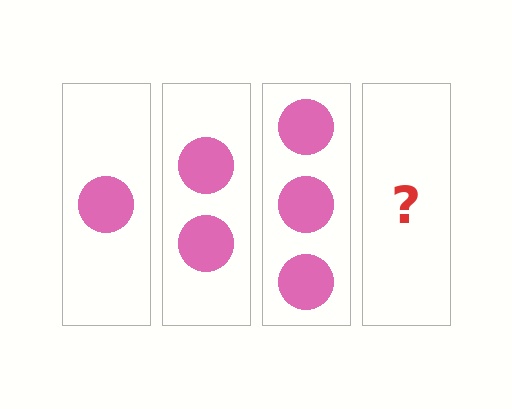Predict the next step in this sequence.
The next step is 4 circles.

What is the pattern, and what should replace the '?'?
The pattern is that each step adds one more circle. The '?' should be 4 circles.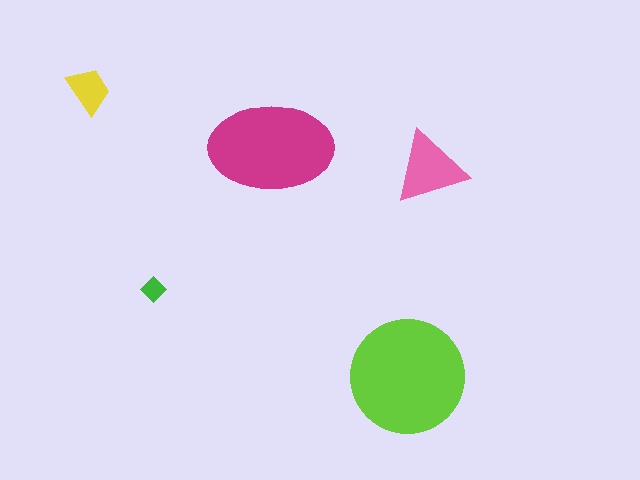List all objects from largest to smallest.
The lime circle, the magenta ellipse, the pink triangle, the yellow trapezoid, the green diamond.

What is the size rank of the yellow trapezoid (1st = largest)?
4th.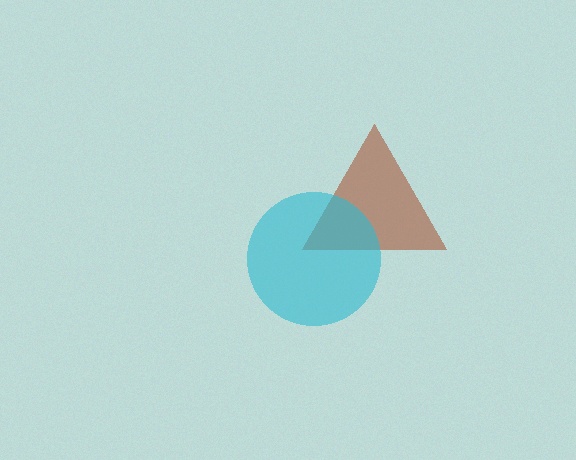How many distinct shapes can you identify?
There are 2 distinct shapes: a brown triangle, a cyan circle.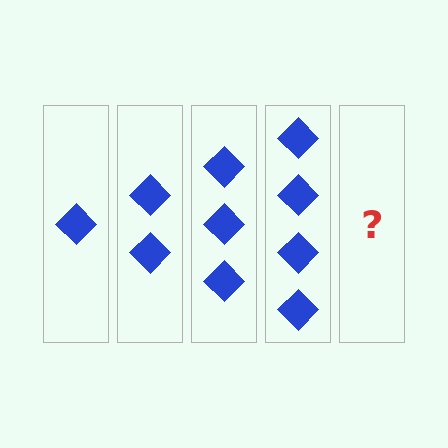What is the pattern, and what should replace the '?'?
The pattern is that each step adds one more diamond. The '?' should be 5 diamonds.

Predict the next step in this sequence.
The next step is 5 diamonds.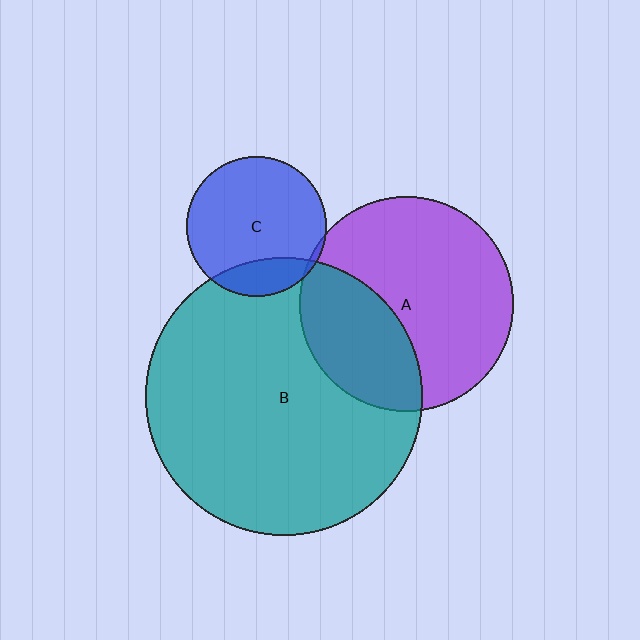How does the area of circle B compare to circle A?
Approximately 1.7 times.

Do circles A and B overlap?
Yes.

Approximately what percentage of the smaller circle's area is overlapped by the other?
Approximately 35%.